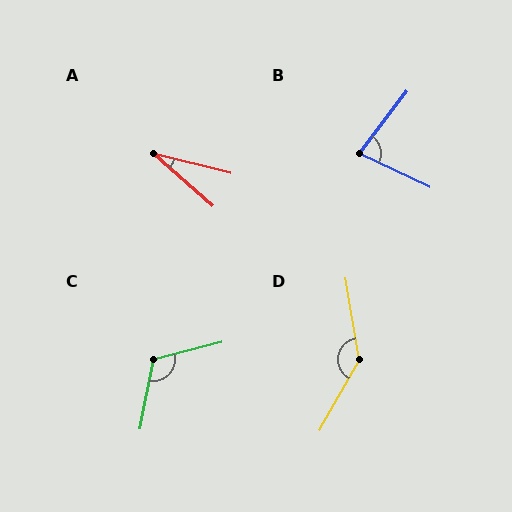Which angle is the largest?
D, at approximately 141 degrees.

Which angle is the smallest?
A, at approximately 27 degrees.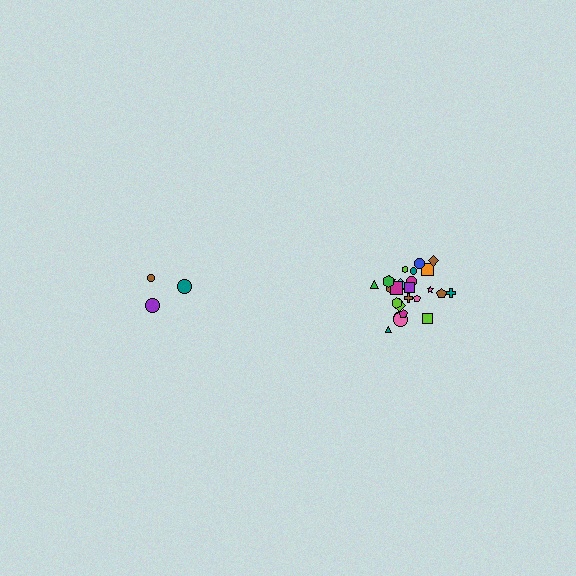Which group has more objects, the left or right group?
The right group.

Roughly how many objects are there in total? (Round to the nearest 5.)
Roughly 30 objects in total.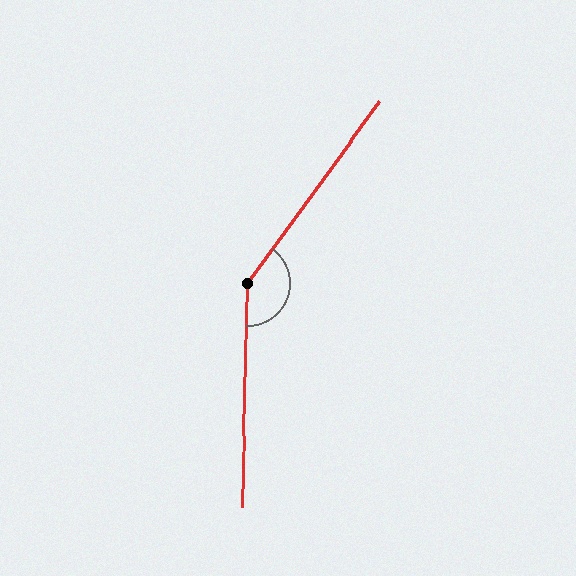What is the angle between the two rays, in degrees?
Approximately 145 degrees.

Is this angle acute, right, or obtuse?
It is obtuse.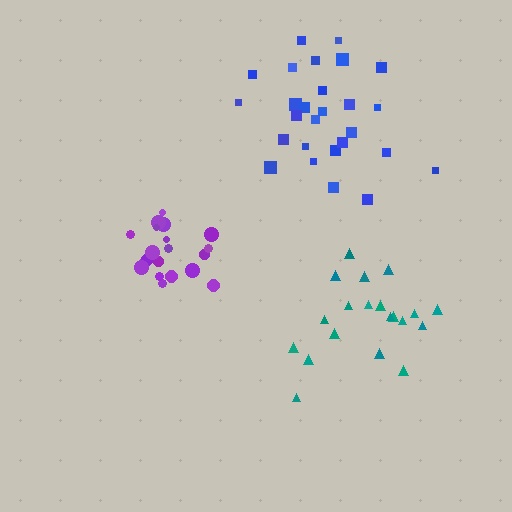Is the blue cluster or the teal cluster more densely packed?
Teal.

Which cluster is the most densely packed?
Purple.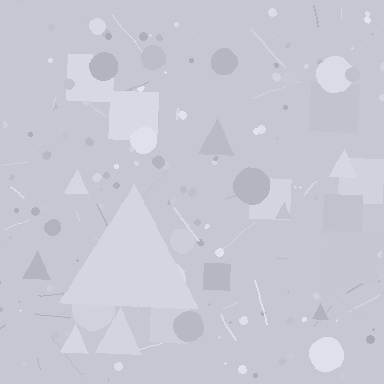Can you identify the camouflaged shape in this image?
The camouflaged shape is a triangle.